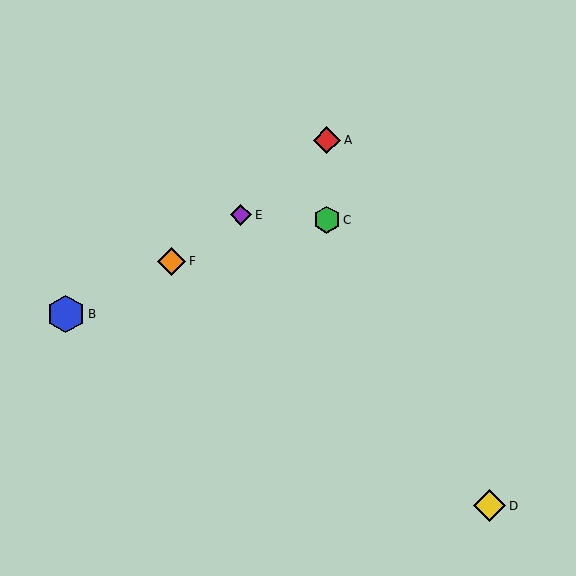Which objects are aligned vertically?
Objects A, C are aligned vertically.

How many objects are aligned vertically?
2 objects (A, C) are aligned vertically.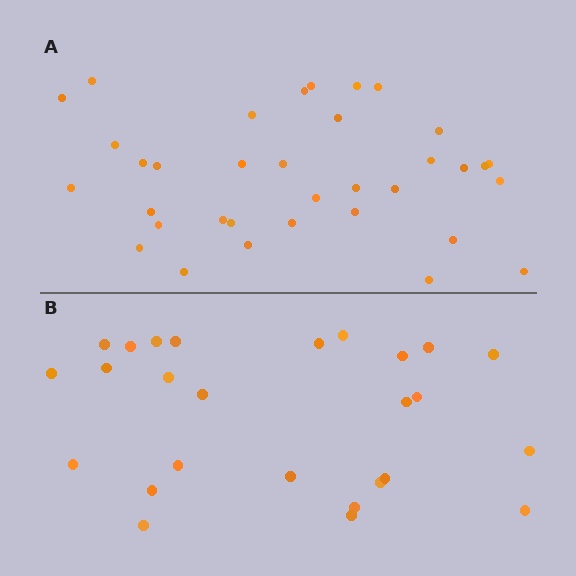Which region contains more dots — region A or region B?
Region A (the top region) has more dots.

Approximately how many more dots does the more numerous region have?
Region A has roughly 8 or so more dots than region B.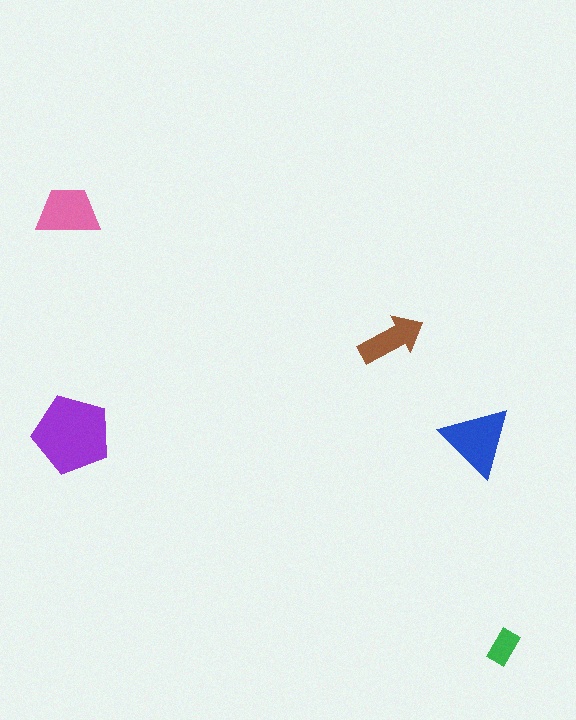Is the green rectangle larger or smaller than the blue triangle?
Smaller.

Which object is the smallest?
The green rectangle.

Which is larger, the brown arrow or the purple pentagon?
The purple pentagon.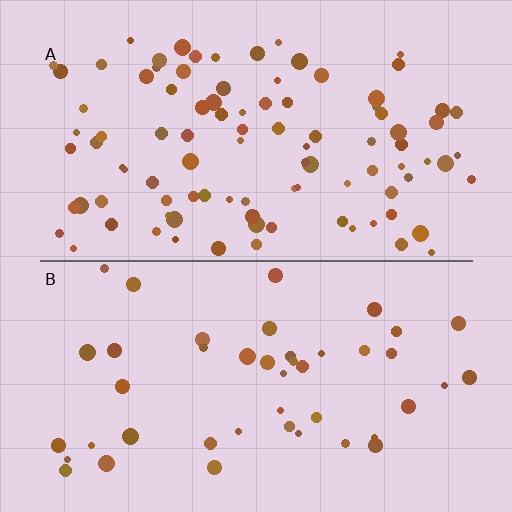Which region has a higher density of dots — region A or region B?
A (the top).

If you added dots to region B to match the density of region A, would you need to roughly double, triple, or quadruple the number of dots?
Approximately double.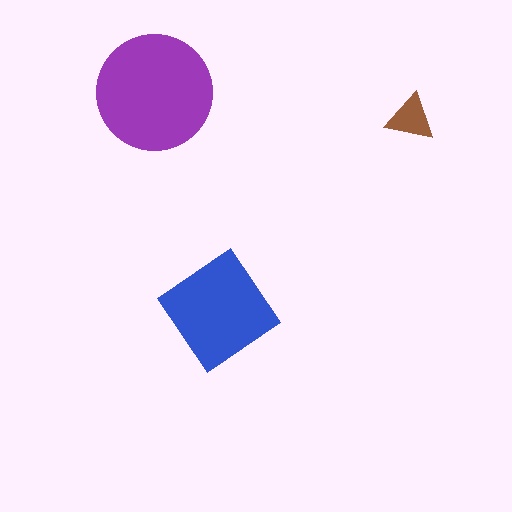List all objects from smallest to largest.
The brown triangle, the blue diamond, the purple circle.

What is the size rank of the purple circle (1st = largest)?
1st.